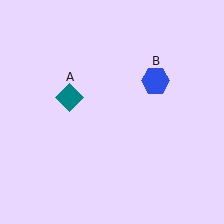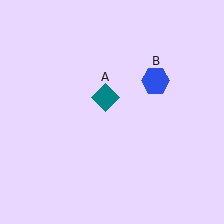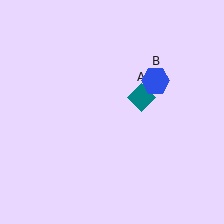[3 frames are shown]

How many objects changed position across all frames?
1 object changed position: teal diamond (object A).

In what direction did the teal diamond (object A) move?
The teal diamond (object A) moved right.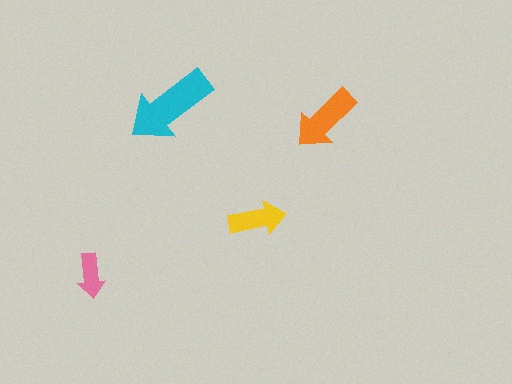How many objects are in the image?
There are 4 objects in the image.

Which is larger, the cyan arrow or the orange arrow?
The cyan one.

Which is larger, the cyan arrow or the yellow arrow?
The cyan one.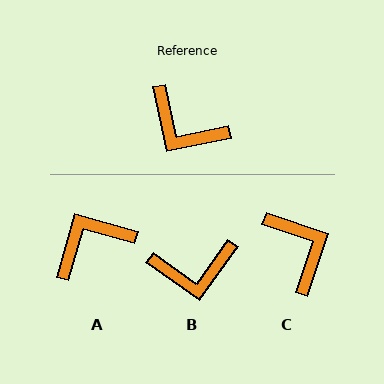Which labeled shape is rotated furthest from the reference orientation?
C, about 149 degrees away.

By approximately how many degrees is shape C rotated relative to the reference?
Approximately 149 degrees counter-clockwise.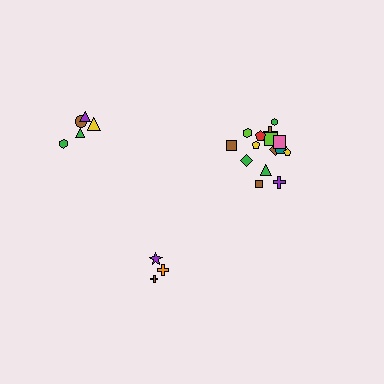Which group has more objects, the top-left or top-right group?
The top-right group.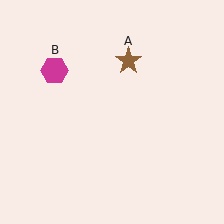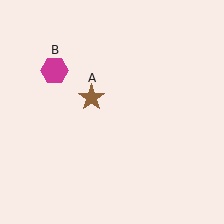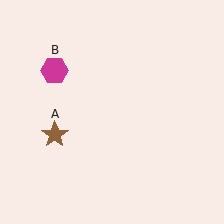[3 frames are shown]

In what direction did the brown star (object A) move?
The brown star (object A) moved down and to the left.